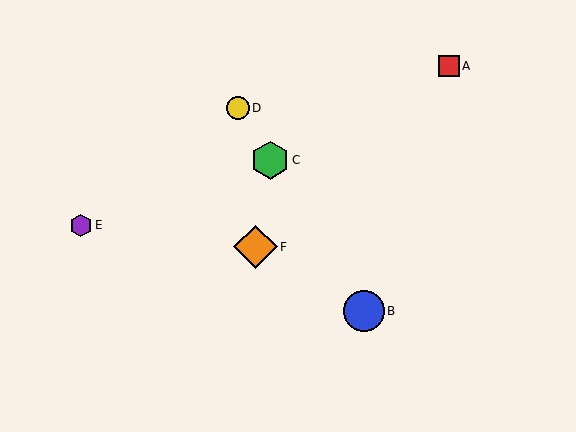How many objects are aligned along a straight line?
3 objects (B, C, D) are aligned along a straight line.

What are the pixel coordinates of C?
Object C is at (270, 160).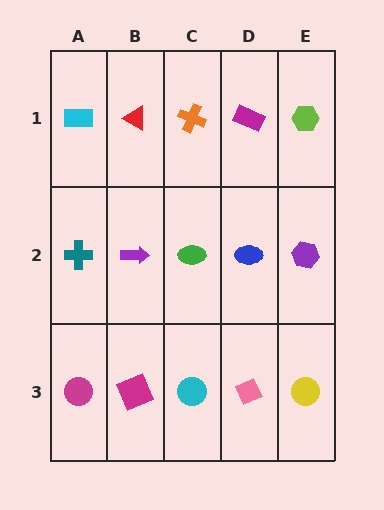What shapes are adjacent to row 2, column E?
A lime hexagon (row 1, column E), a yellow circle (row 3, column E), a blue ellipse (row 2, column D).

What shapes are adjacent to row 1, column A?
A teal cross (row 2, column A), a red triangle (row 1, column B).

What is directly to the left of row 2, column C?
A purple arrow.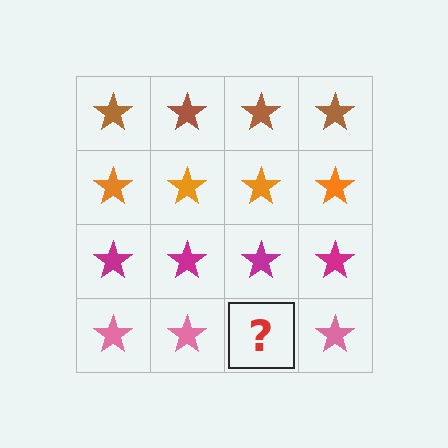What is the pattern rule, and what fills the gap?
The rule is that each row has a consistent color. The gap should be filled with a pink star.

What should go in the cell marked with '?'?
The missing cell should contain a pink star.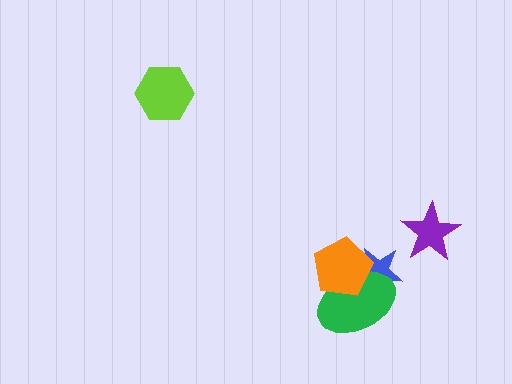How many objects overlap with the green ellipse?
2 objects overlap with the green ellipse.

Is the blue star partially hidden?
Yes, it is partially covered by another shape.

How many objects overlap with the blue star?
2 objects overlap with the blue star.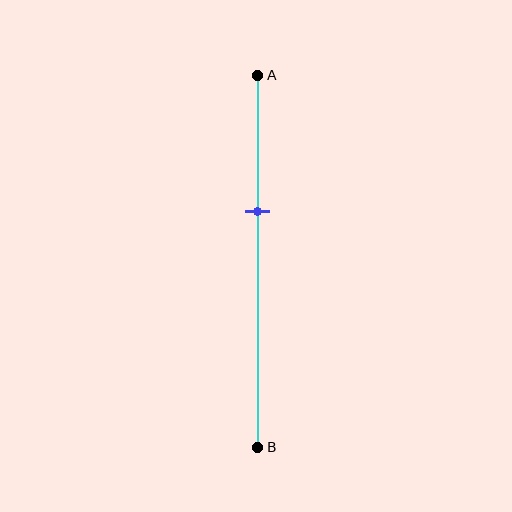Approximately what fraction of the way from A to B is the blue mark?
The blue mark is approximately 35% of the way from A to B.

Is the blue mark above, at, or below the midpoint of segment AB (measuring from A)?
The blue mark is above the midpoint of segment AB.